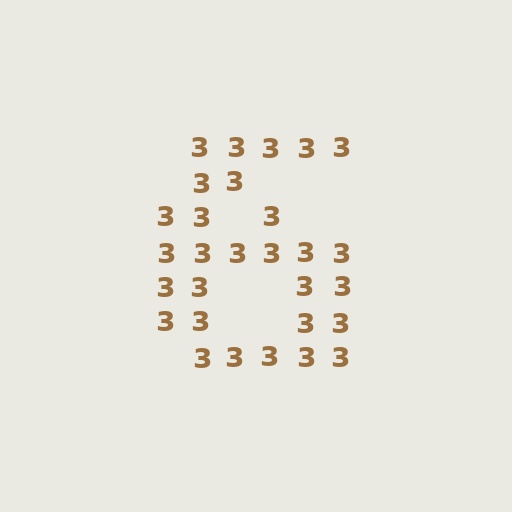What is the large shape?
The large shape is the digit 6.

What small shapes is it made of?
It is made of small digit 3's.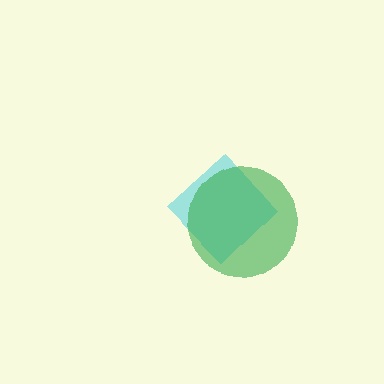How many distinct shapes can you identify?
There are 2 distinct shapes: a cyan diamond, a green circle.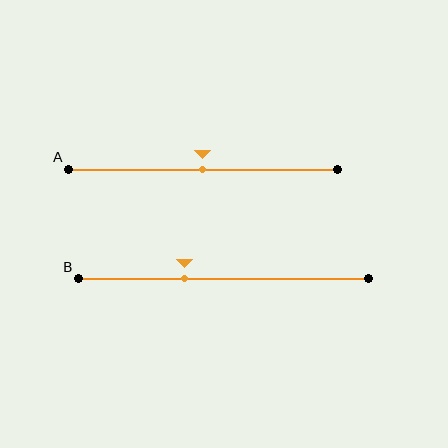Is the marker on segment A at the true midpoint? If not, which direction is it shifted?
Yes, the marker on segment A is at the true midpoint.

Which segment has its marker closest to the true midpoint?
Segment A has its marker closest to the true midpoint.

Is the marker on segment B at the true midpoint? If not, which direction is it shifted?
No, the marker on segment B is shifted to the left by about 14% of the segment length.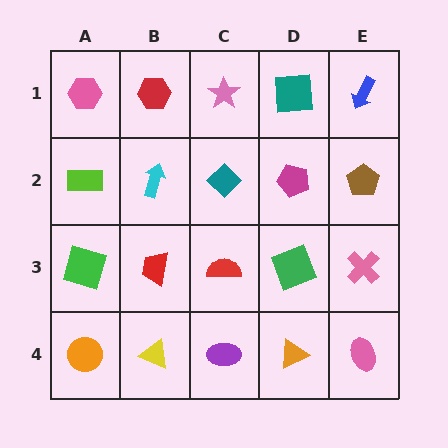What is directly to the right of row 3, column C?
A green square.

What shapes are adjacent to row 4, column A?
A green square (row 3, column A), a yellow triangle (row 4, column B).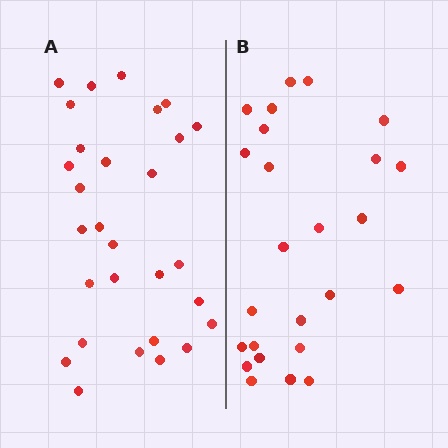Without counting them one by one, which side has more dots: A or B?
Region A (the left region) has more dots.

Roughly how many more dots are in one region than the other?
Region A has about 4 more dots than region B.